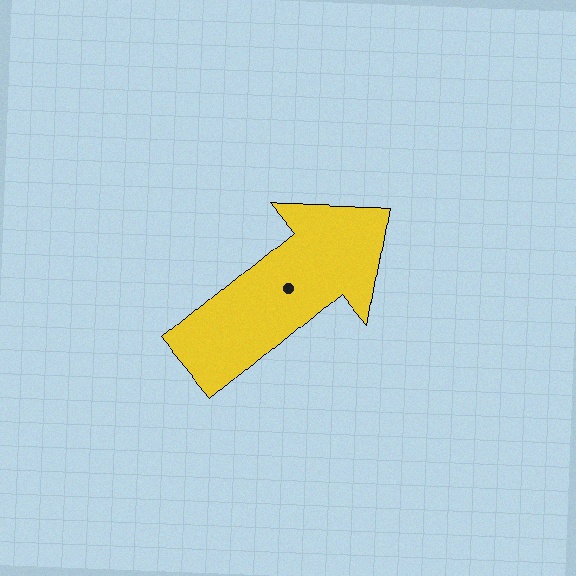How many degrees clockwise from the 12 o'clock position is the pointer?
Approximately 50 degrees.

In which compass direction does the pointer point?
Northeast.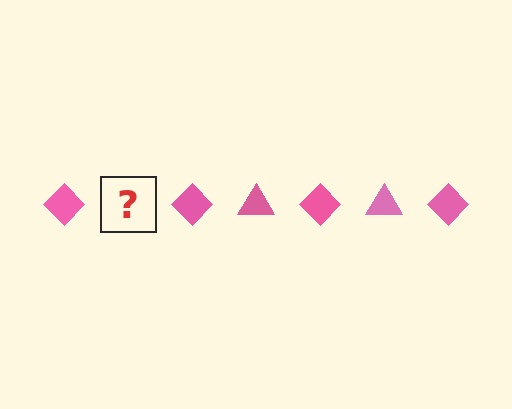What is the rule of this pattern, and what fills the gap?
The rule is that the pattern cycles through diamond, triangle shapes in pink. The gap should be filled with a pink triangle.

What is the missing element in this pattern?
The missing element is a pink triangle.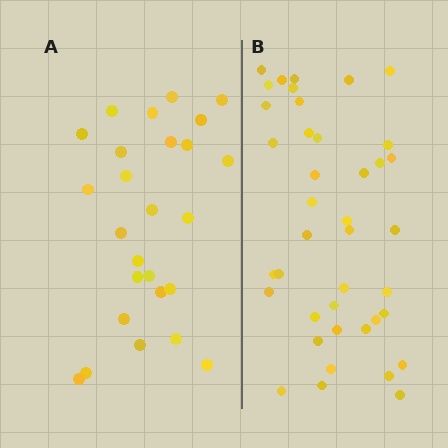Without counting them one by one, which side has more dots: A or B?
Region B (the right region) has more dots.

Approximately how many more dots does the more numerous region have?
Region B has approximately 15 more dots than region A.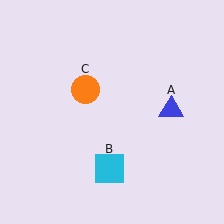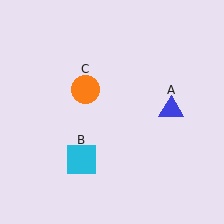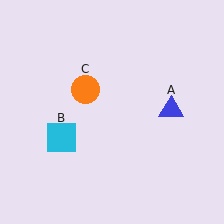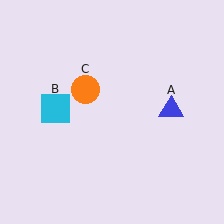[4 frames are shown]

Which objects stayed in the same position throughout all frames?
Blue triangle (object A) and orange circle (object C) remained stationary.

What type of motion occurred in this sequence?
The cyan square (object B) rotated clockwise around the center of the scene.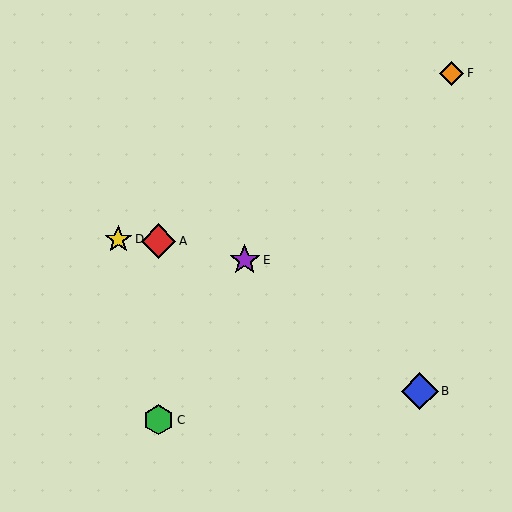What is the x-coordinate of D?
Object D is at x≈118.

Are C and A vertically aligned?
Yes, both are at x≈159.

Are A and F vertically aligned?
No, A is at x≈159 and F is at x≈451.